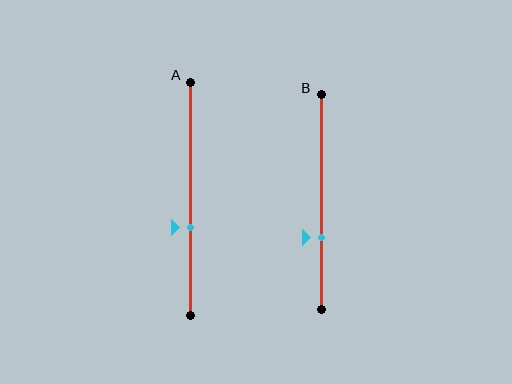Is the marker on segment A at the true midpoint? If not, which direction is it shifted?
No, the marker on segment A is shifted downward by about 12% of the segment length.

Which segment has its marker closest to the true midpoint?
Segment A has its marker closest to the true midpoint.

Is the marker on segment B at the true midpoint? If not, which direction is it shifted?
No, the marker on segment B is shifted downward by about 16% of the segment length.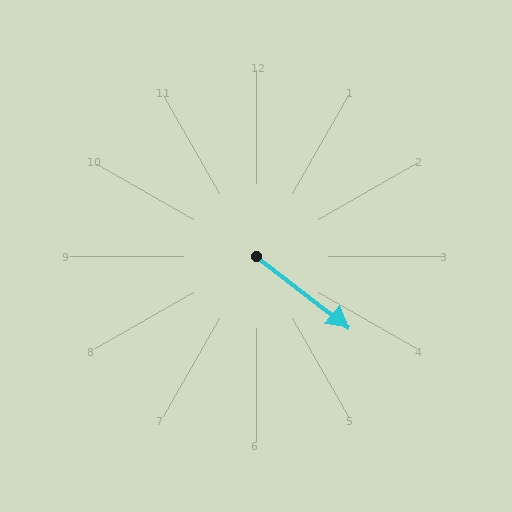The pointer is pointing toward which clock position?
Roughly 4 o'clock.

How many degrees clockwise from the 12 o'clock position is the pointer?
Approximately 128 degrees.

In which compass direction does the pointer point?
Southeast.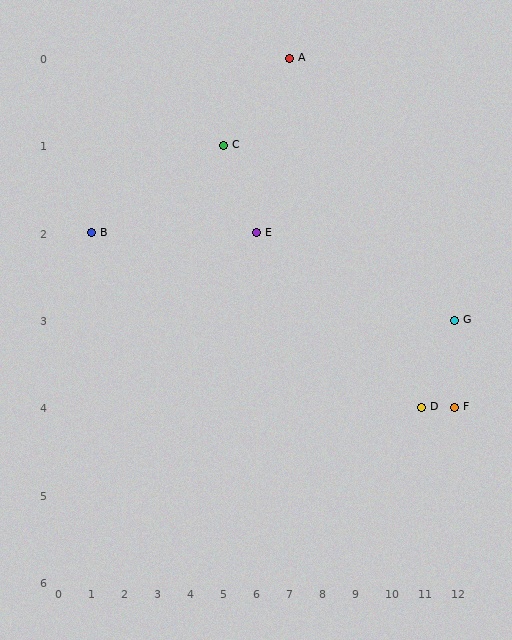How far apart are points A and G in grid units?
Points A and G are 5 columns and 3 rows apart (about 5.8 grid units diagonally).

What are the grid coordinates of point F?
Point F is at grid coordinates (12, 4).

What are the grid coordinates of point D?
Point D is at grid coordinates (11, 4).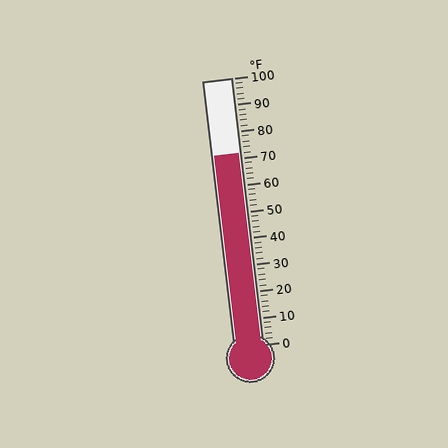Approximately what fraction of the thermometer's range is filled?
The thermometer is filled to approximately 70% of its range.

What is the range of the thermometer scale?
The thermometer scale ranges from 0°F to 100°F.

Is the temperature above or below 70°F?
The temperature is above 70°F.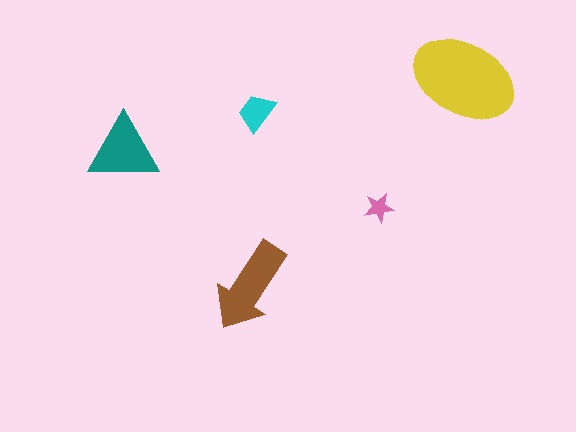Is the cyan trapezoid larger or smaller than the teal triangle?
Smaller.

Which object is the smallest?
The pink star.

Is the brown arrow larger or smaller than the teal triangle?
Larger.